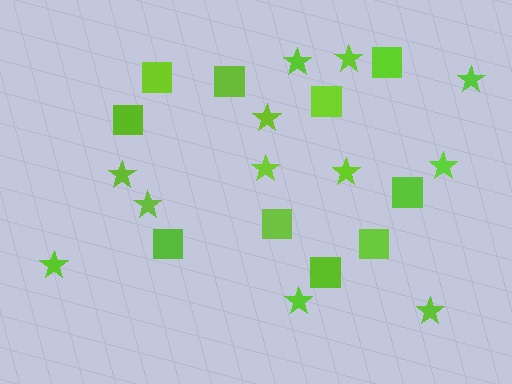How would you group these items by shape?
There are 2 groups: one group of squares (10) and one group of stars (12).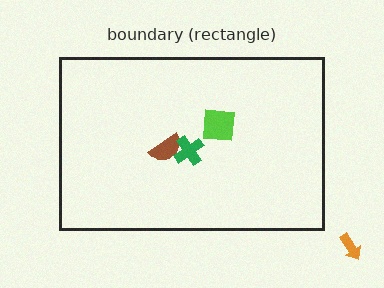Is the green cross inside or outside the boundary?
Inside.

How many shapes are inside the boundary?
3 inside, 1 outside.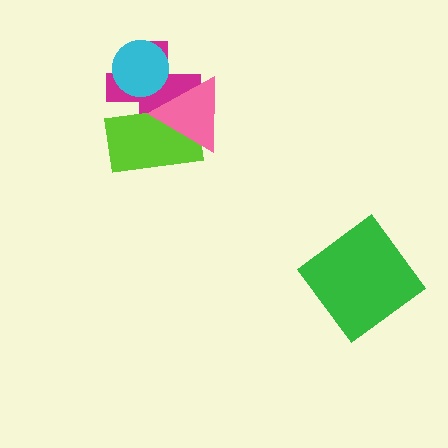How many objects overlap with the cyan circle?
1 object overlaps with the cyan circle.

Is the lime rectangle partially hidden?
Yes, it is partially covered by another shape.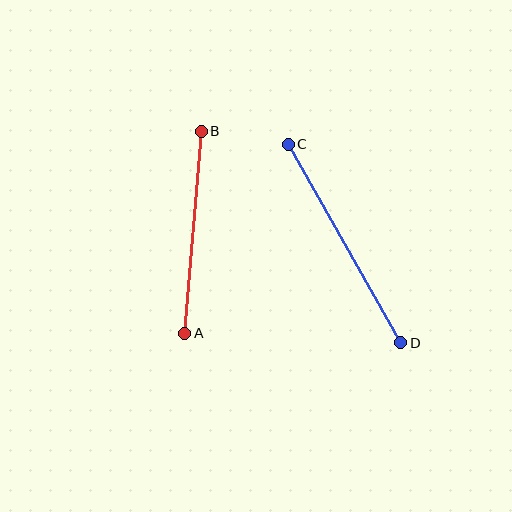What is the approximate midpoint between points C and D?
The midpoint is at approximately (344, 243) pixels.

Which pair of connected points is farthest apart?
Points C and D are farthest apart.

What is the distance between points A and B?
The distance is approximately 203 pixels.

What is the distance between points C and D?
The distance is approximately 228 pixels.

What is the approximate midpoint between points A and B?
The midpoint is at approximately (193, 232) pixels.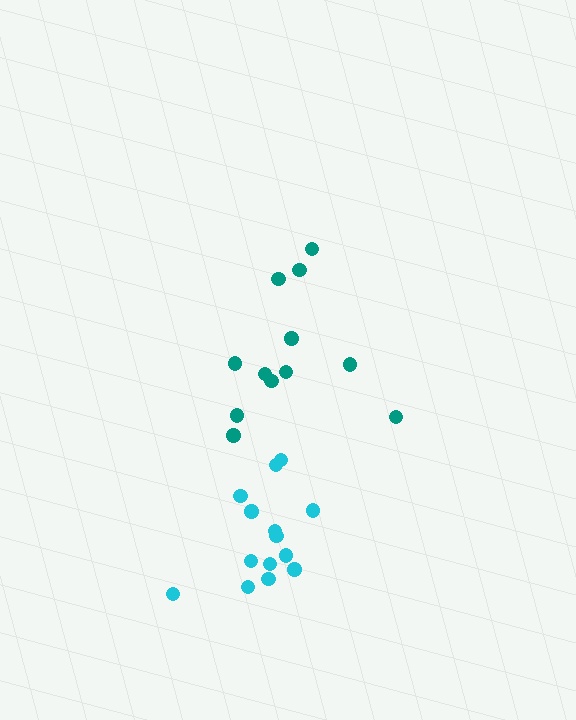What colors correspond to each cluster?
The clusters are colored: cyan, teal.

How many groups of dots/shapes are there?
There are 2 groups.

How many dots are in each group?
Group 1: 14 dots, Group 2: 12 dots (26 total).